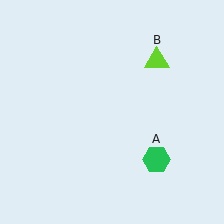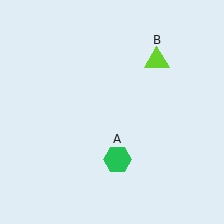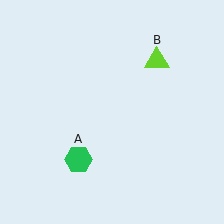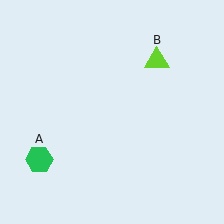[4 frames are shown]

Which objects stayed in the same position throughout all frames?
Lime triangle (object B) remained stationary.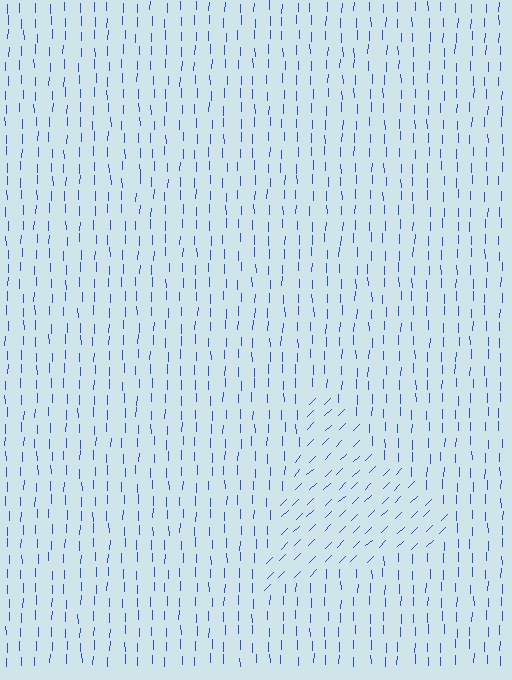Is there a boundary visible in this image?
Yes, there is a texture boundary formed by a change in line orientation.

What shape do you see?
I see a triangle.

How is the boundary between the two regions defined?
The boundary is defined purely by a change in line orientation (approximately 45 degrees difference). All lines are the same color and thickness.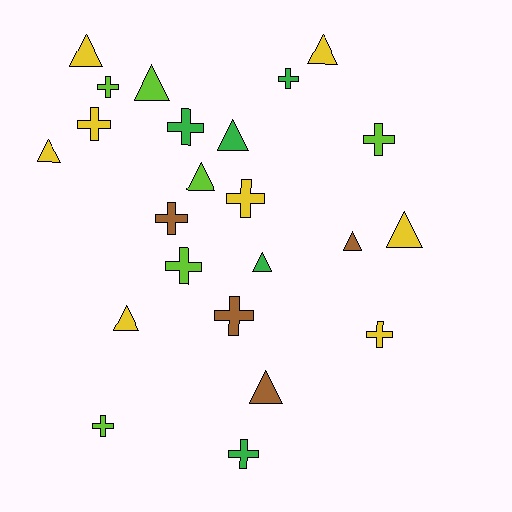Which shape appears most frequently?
Cross, with 12 objects.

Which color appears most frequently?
Yellow, with 8 objects.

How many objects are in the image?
There are 23 objects.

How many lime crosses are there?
There are 4 lime crosses.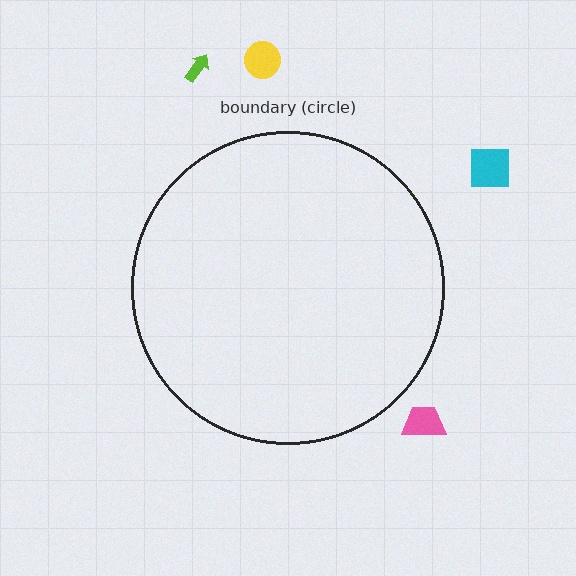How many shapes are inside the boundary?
0 inside, 4 outside.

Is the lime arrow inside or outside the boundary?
Outside.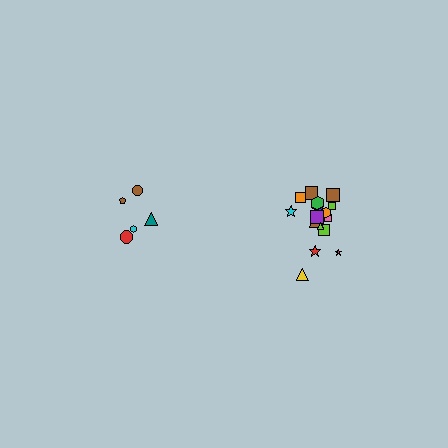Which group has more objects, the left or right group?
The right group.